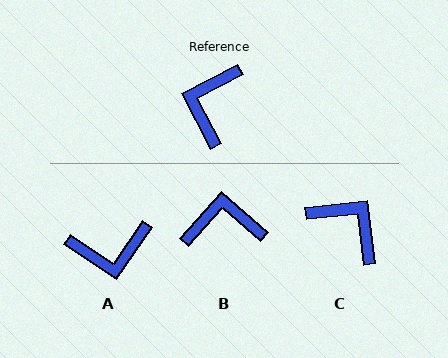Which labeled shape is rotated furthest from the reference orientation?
A, about 119 degrees away.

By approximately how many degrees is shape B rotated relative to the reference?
Approximately 69 degrees clockwise.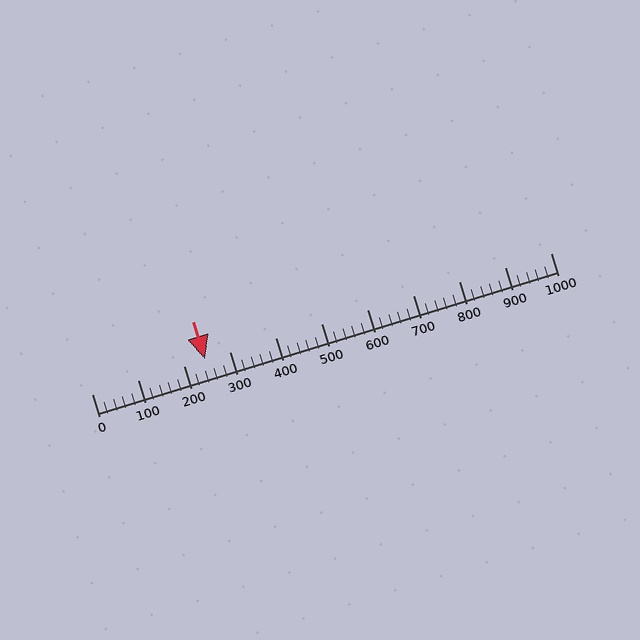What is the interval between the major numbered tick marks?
The major tick marks are spaced 100 units apart.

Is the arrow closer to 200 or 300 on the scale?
The arrow is closer to 200.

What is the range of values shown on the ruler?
The ruler shows values from 0 to 1000.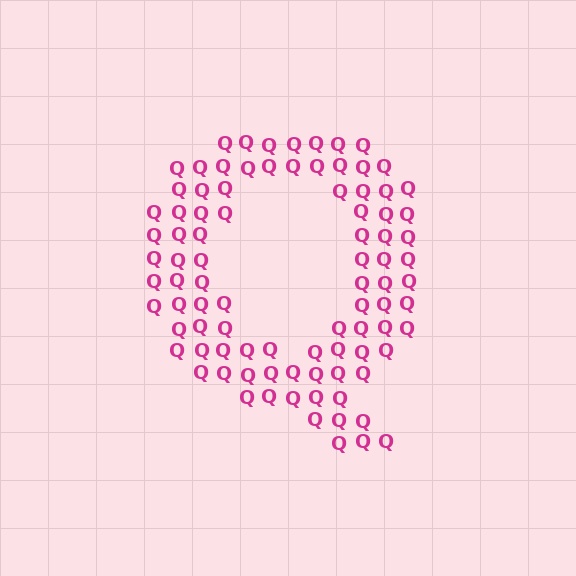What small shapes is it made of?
It is made of small letter Q's.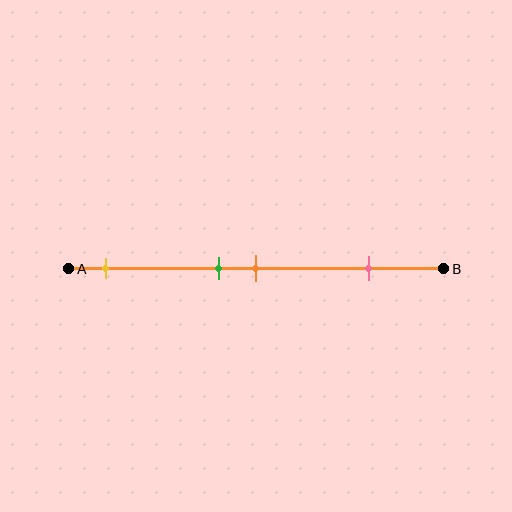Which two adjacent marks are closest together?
The green and orange marks are the closest adjacent pair.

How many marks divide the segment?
There are 4 marks dividing the segment.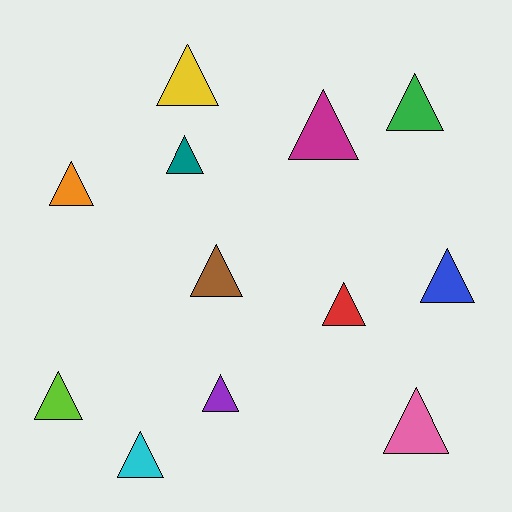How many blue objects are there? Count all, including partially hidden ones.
There is 1 blue object.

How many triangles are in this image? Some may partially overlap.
There are 12 triangles.